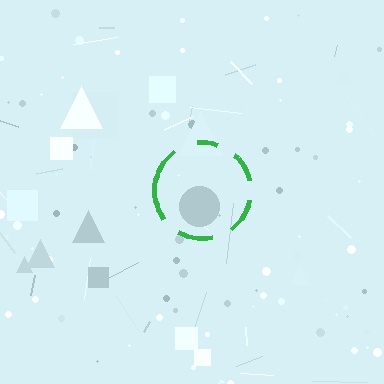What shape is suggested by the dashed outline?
The dashed outline suggests a circle.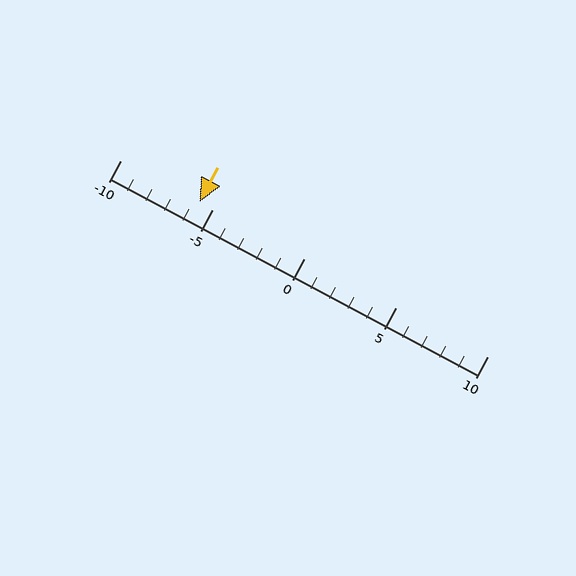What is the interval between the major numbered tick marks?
The major tick marks are spaced 5 units apart.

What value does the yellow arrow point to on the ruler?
The yellow arrow points to approximately -6.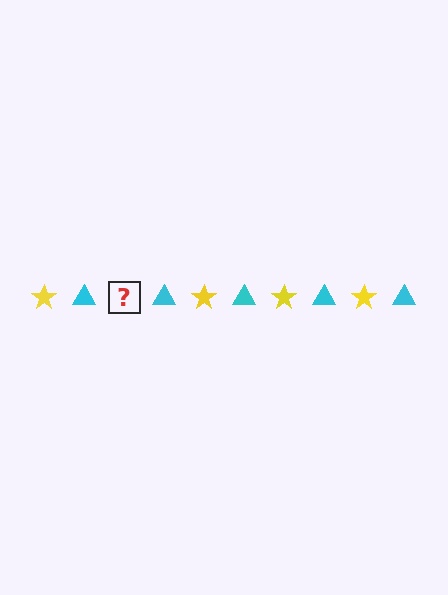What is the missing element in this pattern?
The missing element is a yellow star.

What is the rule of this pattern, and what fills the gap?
The rule is that the pattern alternates between yellow star and cyan triangle. The gap should be filled with a yellow star.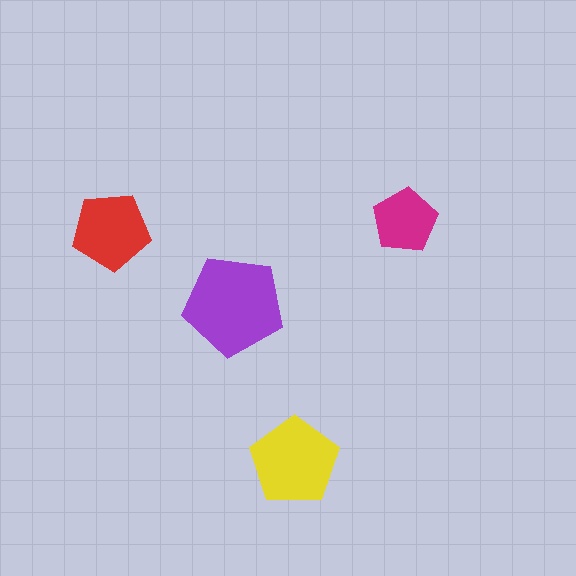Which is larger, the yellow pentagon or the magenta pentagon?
The yellow one.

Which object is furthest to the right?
The magenta pentagon is rightmost.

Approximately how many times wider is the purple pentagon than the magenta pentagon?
About 1.5 times wider.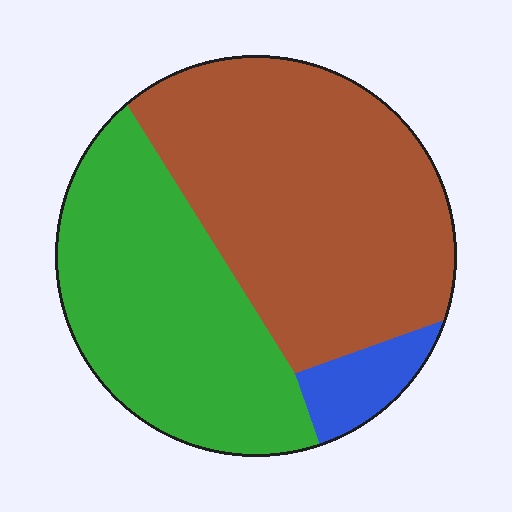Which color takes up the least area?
Blue, at roughly 5%.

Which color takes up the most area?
Brown, at roughly 55%.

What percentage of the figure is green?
Green covers roughly 40% of the figure.